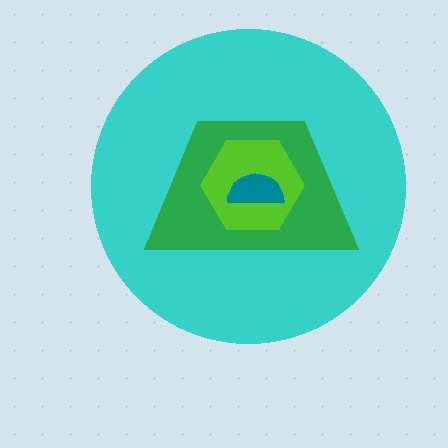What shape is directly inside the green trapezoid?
The lime hexagon.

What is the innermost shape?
The teal semicircle.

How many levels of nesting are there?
4.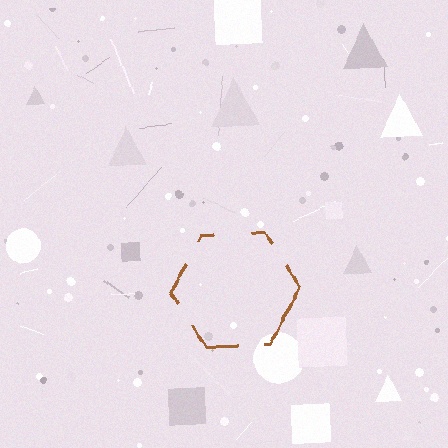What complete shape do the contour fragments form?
The contour fragments form a hexagon.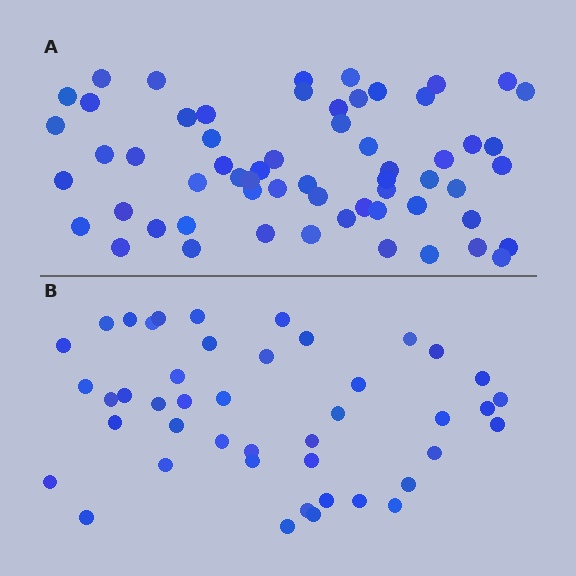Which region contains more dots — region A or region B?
Region A (the top region) has more dots.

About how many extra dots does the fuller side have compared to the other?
Region A has approximately 15 more dots than region B.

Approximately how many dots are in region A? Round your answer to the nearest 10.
About 60 dots.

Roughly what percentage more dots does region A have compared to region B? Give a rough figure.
About 35% more.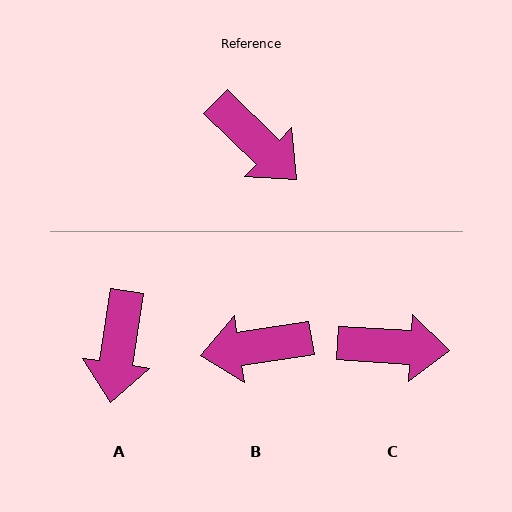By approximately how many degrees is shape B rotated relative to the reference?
Approximately 127 degrees clockwise.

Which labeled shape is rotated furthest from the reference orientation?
B, about 127 degrees away.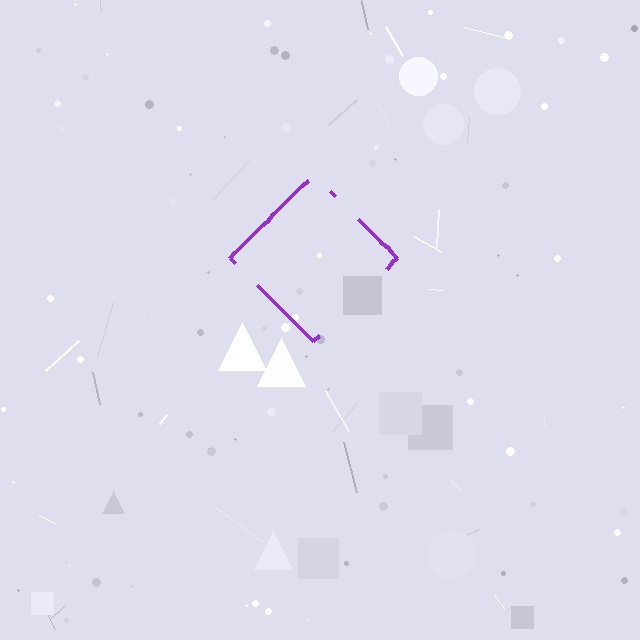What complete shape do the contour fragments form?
The contour fragments form a diamond.